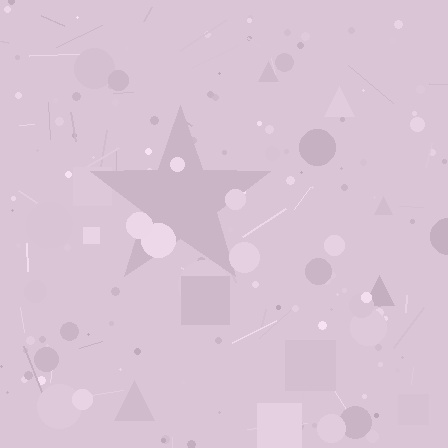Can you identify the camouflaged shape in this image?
The camouflaged shape is a star.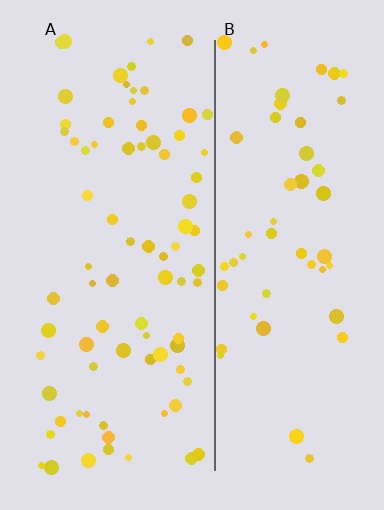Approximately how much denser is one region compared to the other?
Approximately 1.4× — region A over region B.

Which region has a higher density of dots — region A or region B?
A (the left).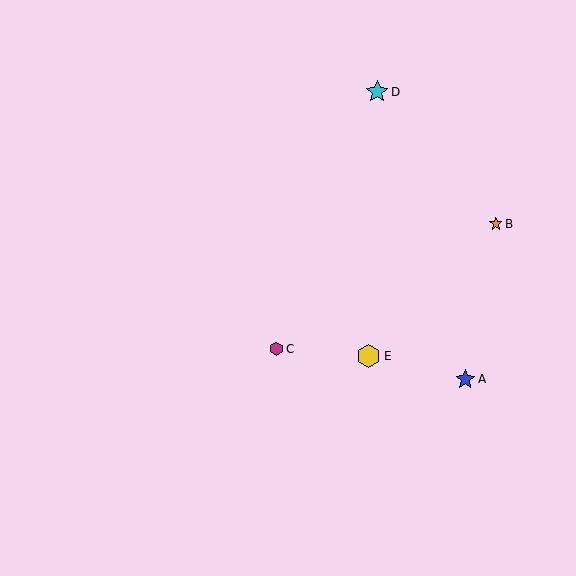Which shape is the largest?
The yellow hexagon (labeled E) is the largest.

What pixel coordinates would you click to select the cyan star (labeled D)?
Click at (377, 92) to select the cyan star D.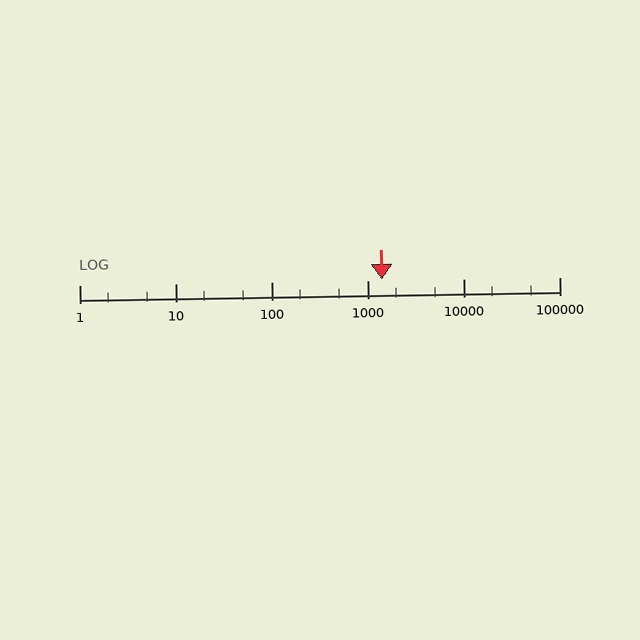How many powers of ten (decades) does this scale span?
The scale spans 5 decades, from 1 to 100000.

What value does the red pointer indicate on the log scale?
The pointer indicates approximately 1400.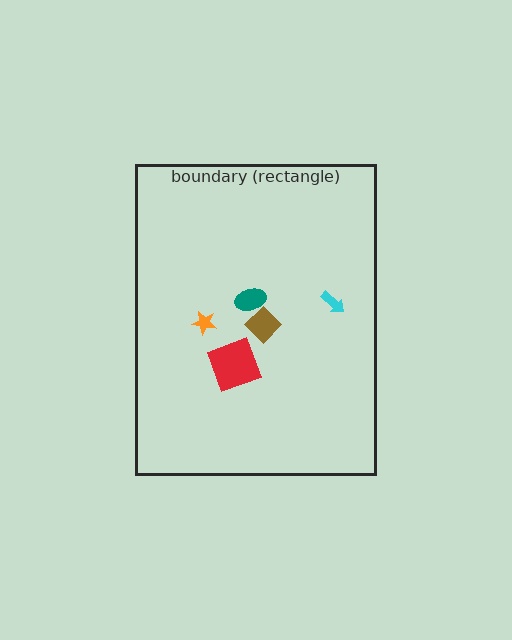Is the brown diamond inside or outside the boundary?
Inside.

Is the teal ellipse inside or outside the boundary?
Inside.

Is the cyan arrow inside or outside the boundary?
Inside.